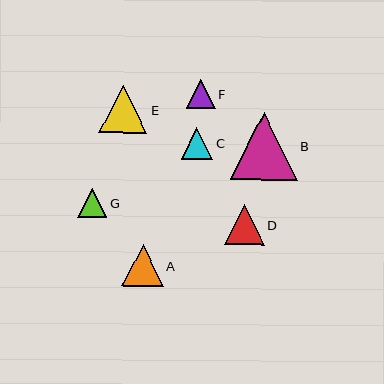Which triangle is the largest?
Triangle B is the largest with a size of approximately 67 pixels.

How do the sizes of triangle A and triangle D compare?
Triangle A and triangle D are approximately the same size.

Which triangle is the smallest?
Triangle F is the smallest with a size of approximately 28 pixels.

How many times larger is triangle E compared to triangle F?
Triangle E is approximately 1.7 times the size of triangle F.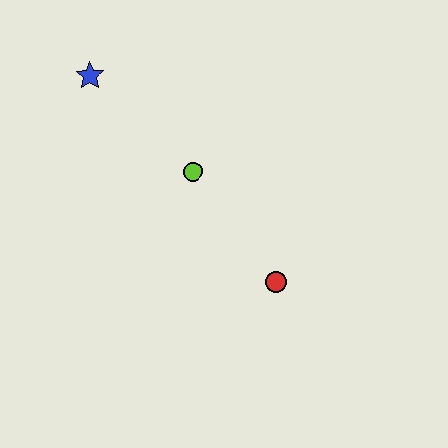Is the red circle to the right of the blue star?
Yes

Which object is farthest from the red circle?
The blue star is farthest from the red circle.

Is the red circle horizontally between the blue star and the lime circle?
No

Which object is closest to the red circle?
The lime circle is closest to the red circle.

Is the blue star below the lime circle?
No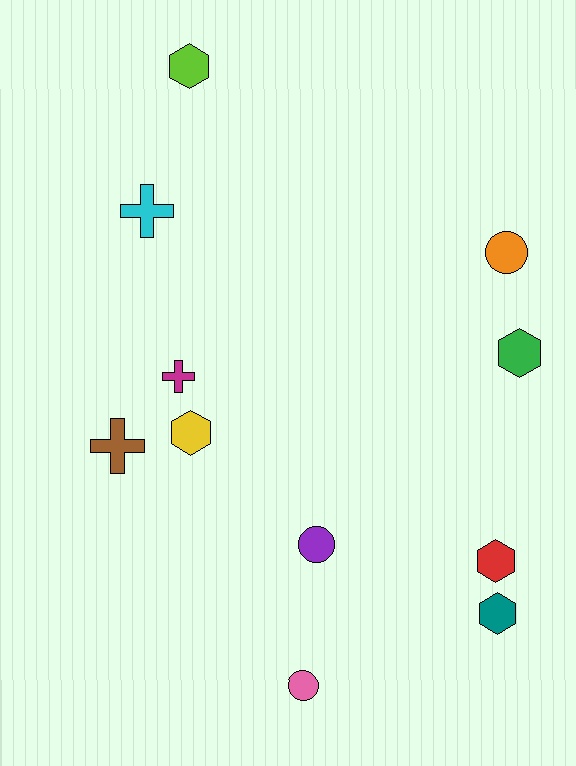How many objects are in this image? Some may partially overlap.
There are 11 objects.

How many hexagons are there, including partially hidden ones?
There are 5 hexagons.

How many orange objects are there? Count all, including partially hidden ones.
There is 1 orange object.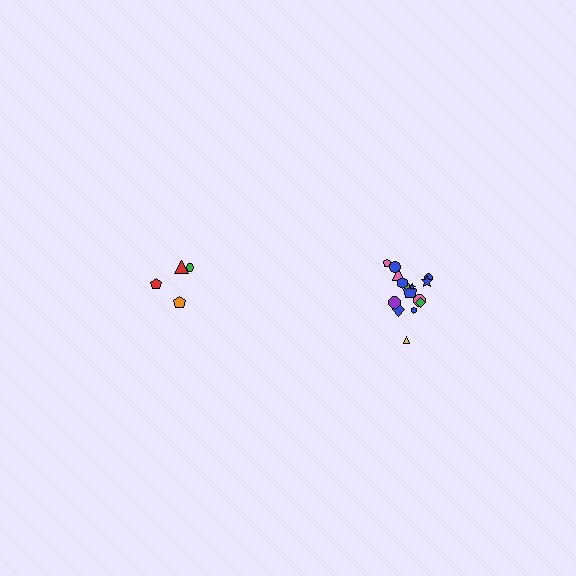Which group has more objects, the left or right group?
The right group.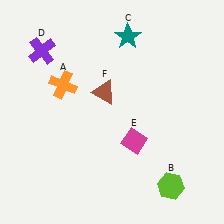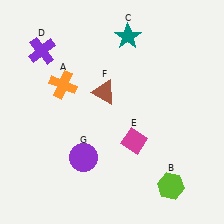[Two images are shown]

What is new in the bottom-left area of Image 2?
A purple circle (G) was added in the bottom-left area of Image 2.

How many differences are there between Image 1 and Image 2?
There is 1 difference between the two images.